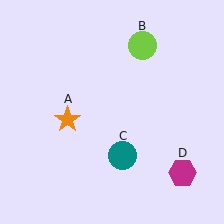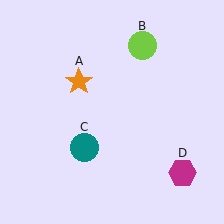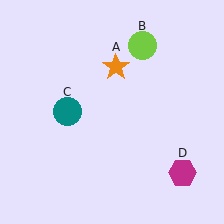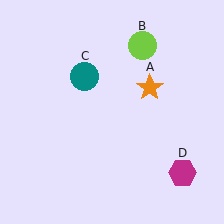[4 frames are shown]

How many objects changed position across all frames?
2 objects changed position: orange star (object A), teal circle (object C).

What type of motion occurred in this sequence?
The orange star (object A), teal circle (object C) rotated clockwise around the center of the scene.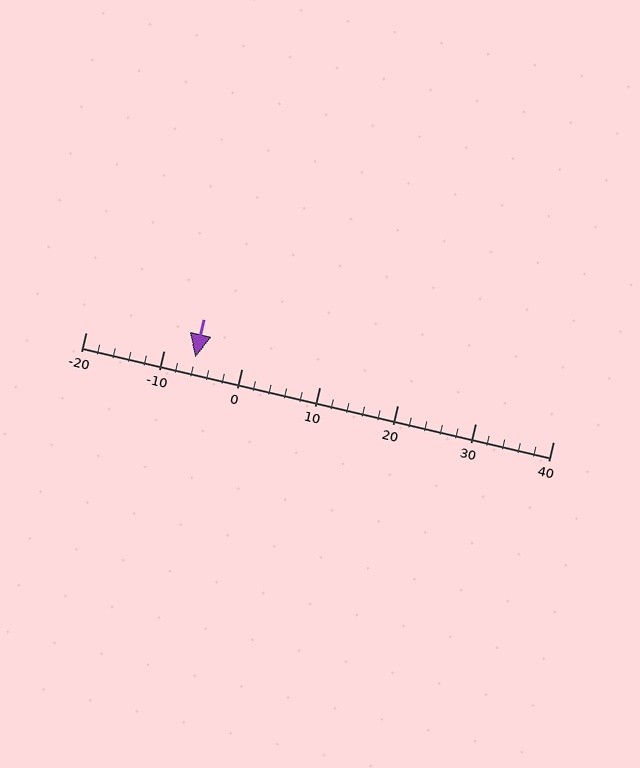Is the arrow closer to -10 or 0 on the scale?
The arrow is closer to -10.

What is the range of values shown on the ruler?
The ruler shows values from -20 to 40.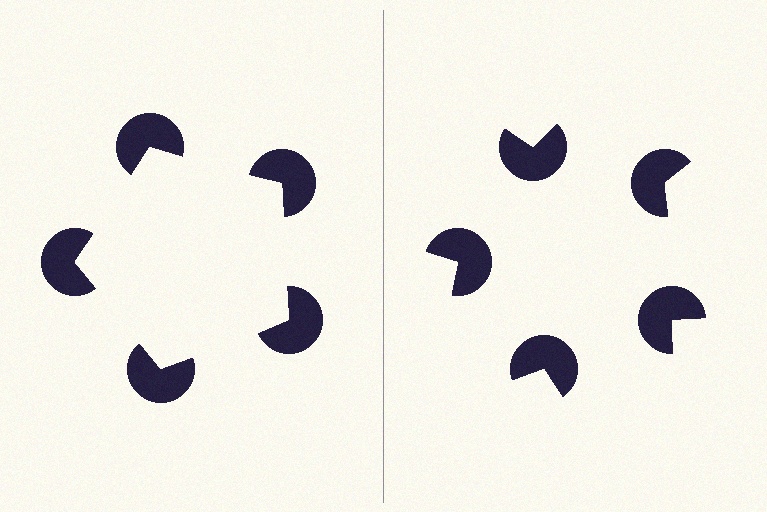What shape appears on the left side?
An illusory pentagon.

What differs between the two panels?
The pac-man discs are positioned identically on both sides; only the wedge orientations differ. On the left they align to a pentagon; on the right they are misaligned.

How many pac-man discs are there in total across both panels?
10 — 5 on each side.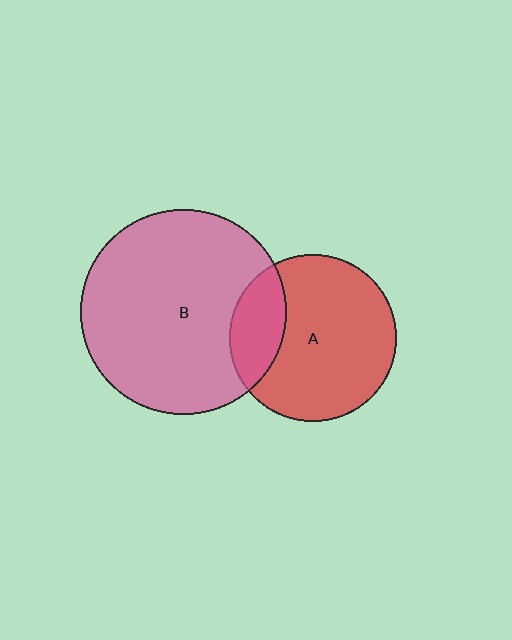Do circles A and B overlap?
Yes.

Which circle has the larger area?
Circle B (pink).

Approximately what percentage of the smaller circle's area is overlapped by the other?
Approximately 20%.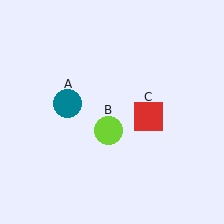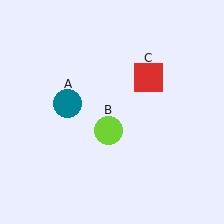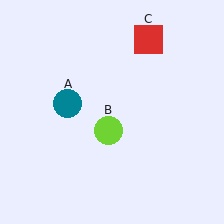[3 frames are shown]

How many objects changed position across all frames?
1 object changed position: red square (object C).